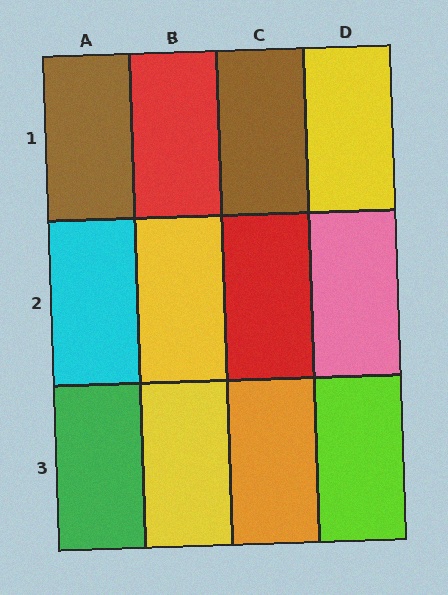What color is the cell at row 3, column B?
Yellow.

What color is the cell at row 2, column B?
Yellow.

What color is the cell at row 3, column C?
Orange.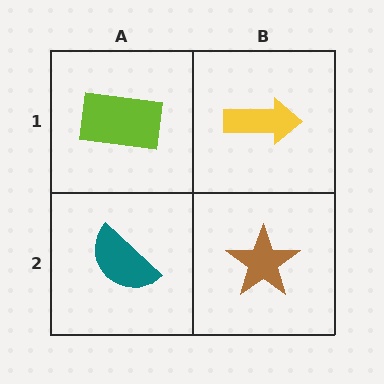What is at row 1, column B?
A yellow arrow.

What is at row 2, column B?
A brown star.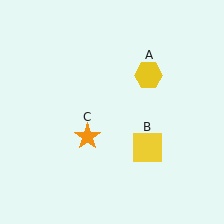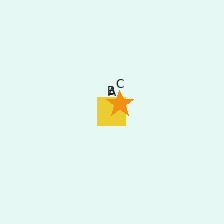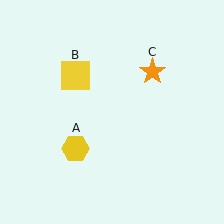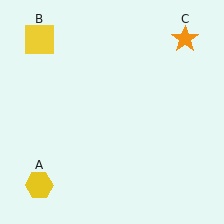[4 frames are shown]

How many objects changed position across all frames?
3 objects changed position: yellow hexagon (object A), yellow square (object B), orange star (object C).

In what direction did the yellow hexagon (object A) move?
The yellow hexagon (object A) moved down and to the left.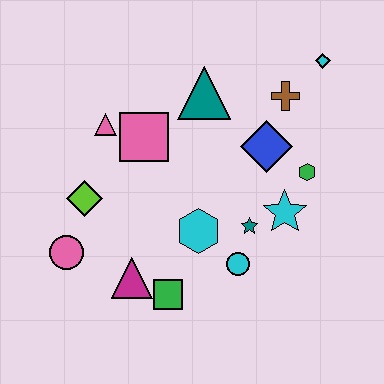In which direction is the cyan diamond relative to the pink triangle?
The cyan diamond is to the right of the pink triangle.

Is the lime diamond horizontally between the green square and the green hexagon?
No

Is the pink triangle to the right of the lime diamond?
Yes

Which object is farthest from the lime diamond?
The cyan diamond is farthest from the lime diamond.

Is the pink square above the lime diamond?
Yes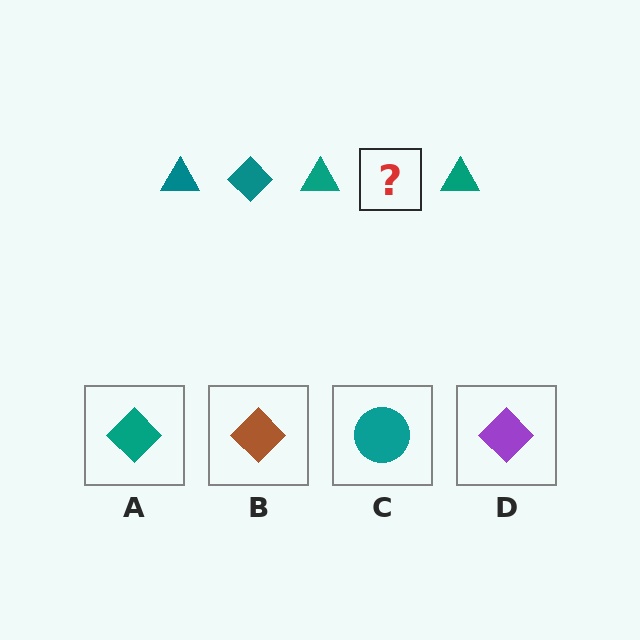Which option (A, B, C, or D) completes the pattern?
A.